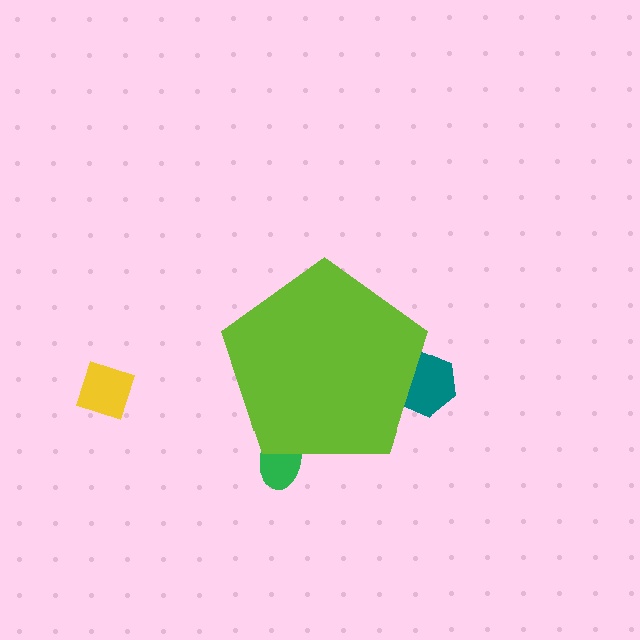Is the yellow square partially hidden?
No, the yellow square is fully visible.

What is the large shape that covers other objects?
A lime pentagon.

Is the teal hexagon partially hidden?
Yes, the teal hexagon is partially hidden behind the lime pentagon.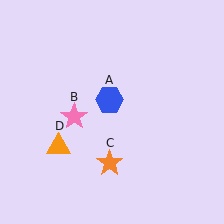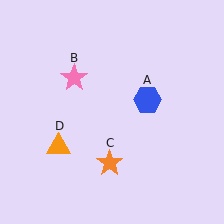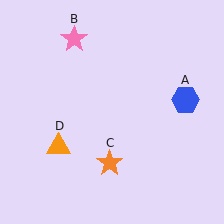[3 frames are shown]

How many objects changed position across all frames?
2 objects changed position: blue hexagon (object A), pink star (object B).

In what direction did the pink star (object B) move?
The pink star (object B) moved up.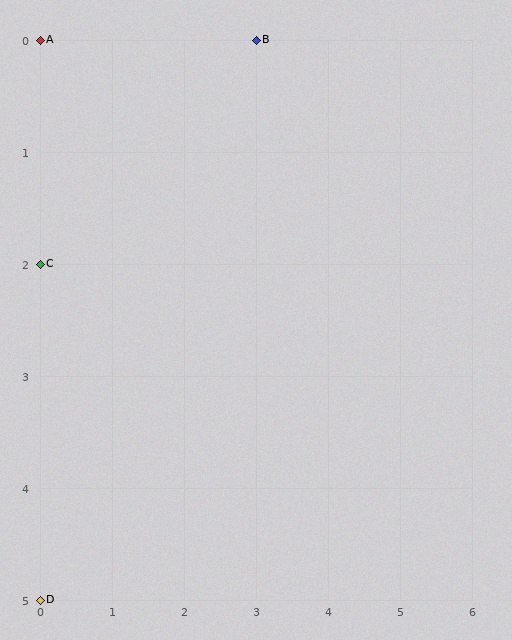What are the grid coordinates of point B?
Point B is at grid coordinates (3, 0).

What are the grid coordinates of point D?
Point D is at grid coordinates (0, 5).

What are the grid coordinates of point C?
Point C is at grid coordinates (0, 2).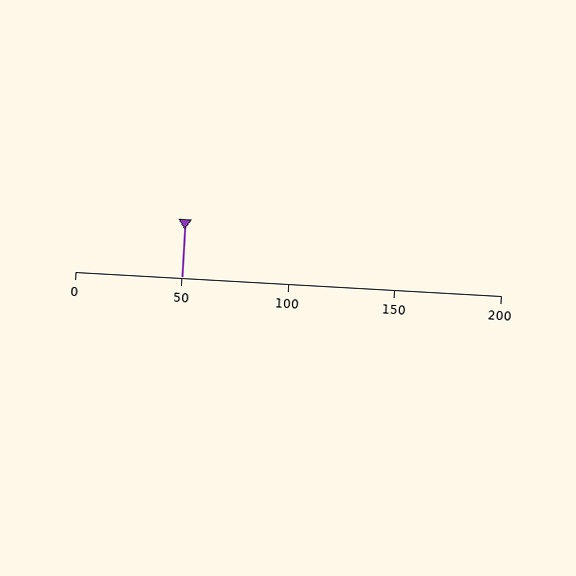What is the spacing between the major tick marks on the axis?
The major ticks are spaced 50 apart.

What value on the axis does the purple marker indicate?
The marker indicates approximately 50.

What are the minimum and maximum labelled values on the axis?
The axis runs from 0 to 200.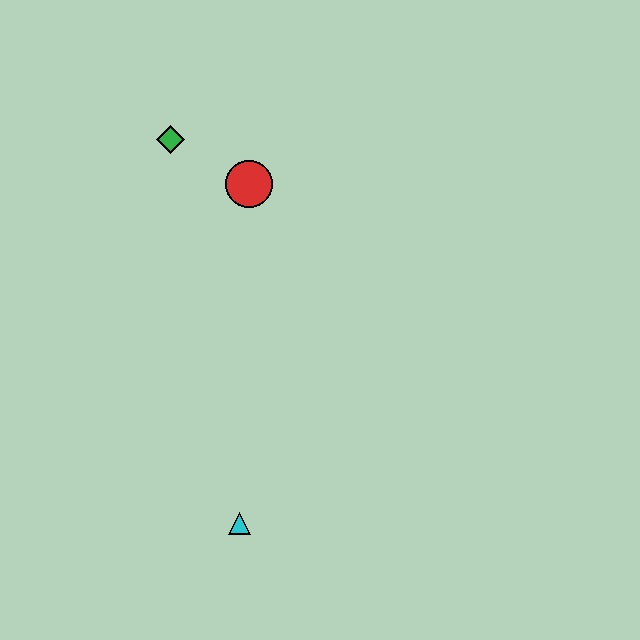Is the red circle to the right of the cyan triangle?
Yes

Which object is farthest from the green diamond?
The cyan triangle is farthest from the green diamond.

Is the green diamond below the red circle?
No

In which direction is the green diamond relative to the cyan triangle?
The green diamond is above the cyan triangle.